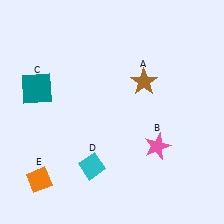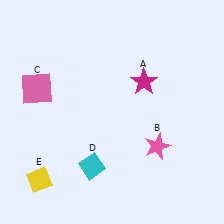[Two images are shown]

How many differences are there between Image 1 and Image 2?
There are 3 differences between the two images.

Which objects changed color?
A changed from brown to magenta. C changed from teal to pink. E changed from orange to yellow.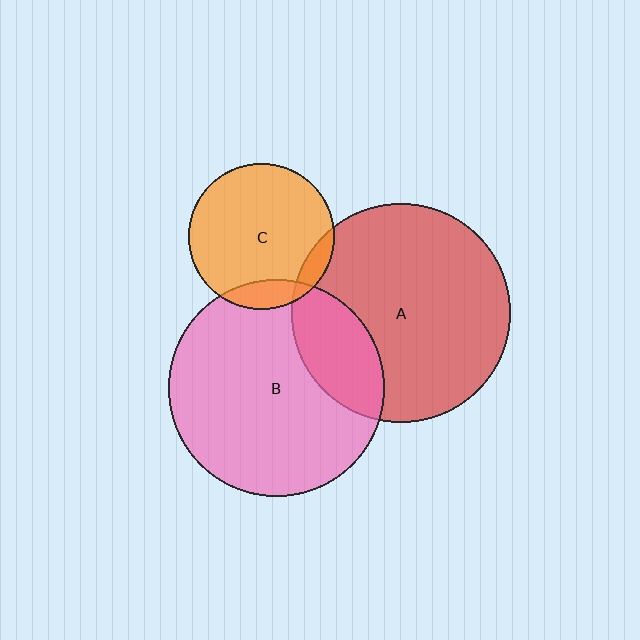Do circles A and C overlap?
Yes.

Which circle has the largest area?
Circle A (red).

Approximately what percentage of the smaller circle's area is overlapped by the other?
Approximately 10%.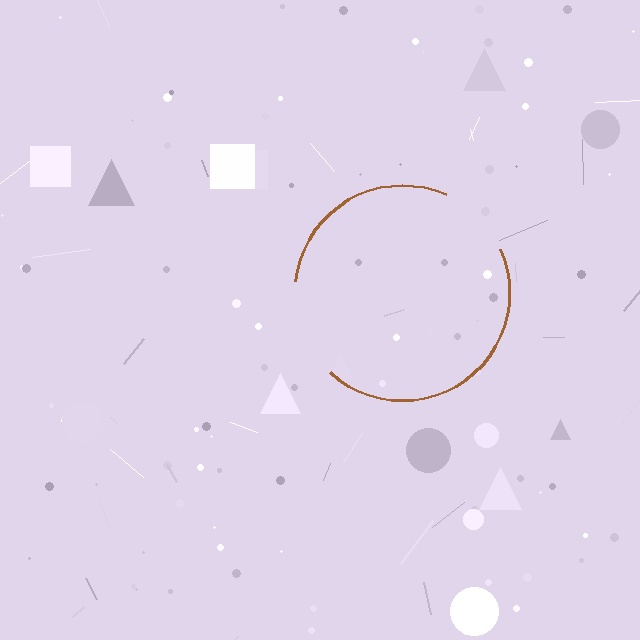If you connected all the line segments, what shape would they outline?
They would outline a circle.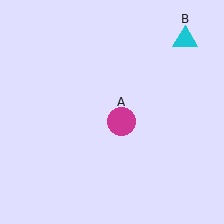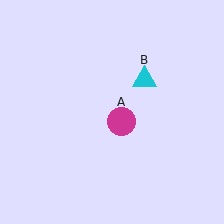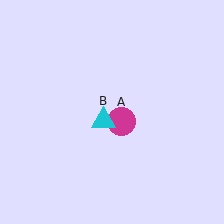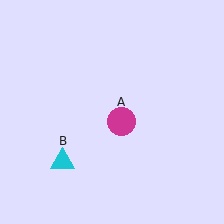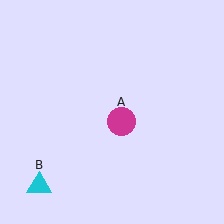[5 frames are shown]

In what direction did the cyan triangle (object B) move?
The cyan triangle (object B) moved down and to the left.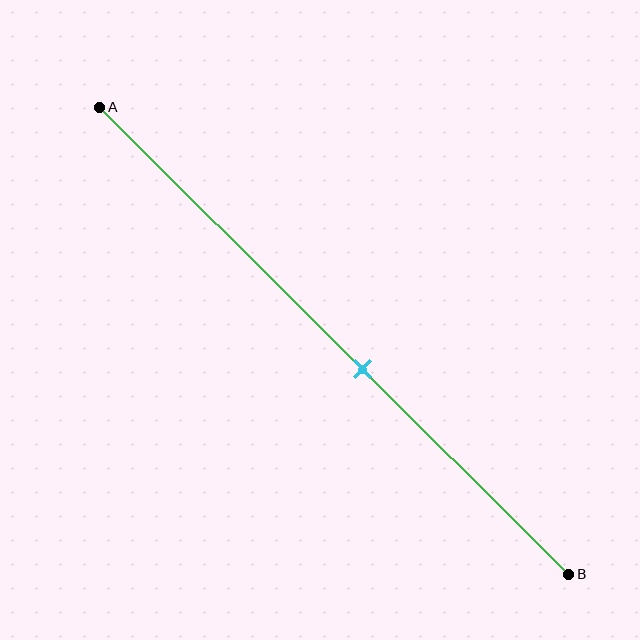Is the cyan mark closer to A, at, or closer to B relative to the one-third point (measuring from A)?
The cyan mark is closer to point B than the one-third point of segment AB.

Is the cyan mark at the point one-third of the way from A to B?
No, the mark is at about 55% from A, not at the 33% one-third point.